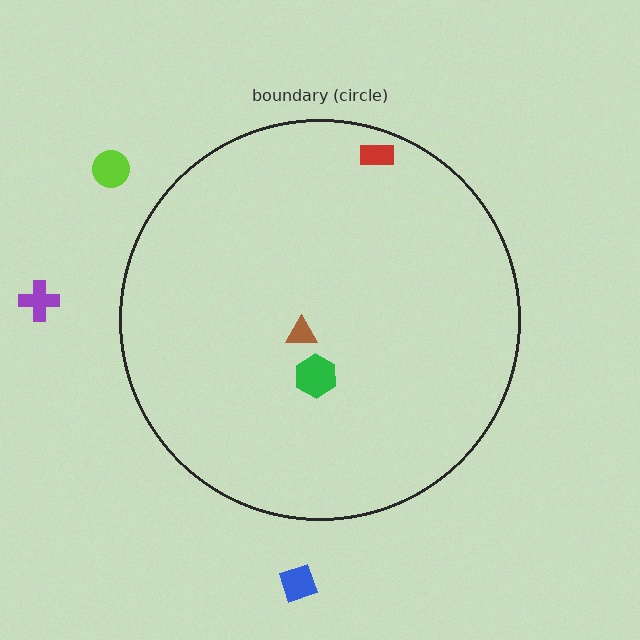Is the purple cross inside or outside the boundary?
Outside.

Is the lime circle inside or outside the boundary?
Outside.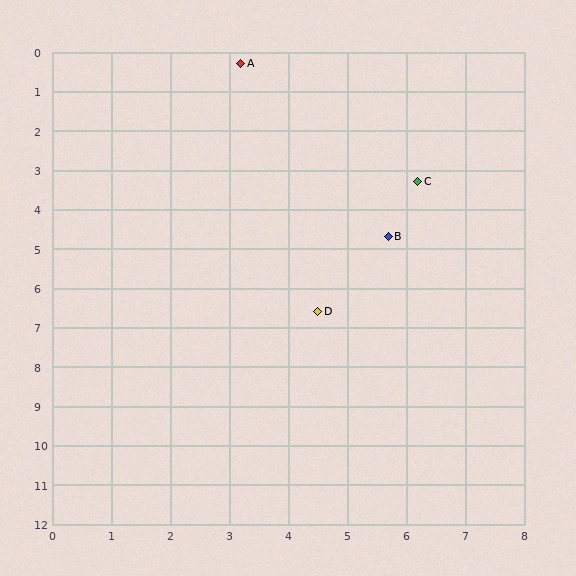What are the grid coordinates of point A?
Point A is at approximately (3.2, 0.3).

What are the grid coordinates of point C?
Point C is at approximately (6.2, 3.3).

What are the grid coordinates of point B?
Point B is at approximately (5.7, 4.7).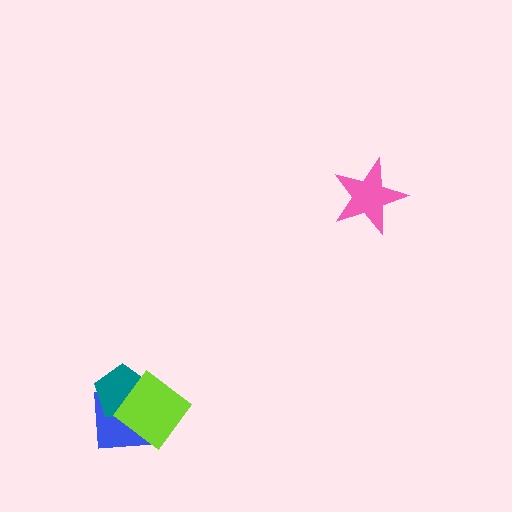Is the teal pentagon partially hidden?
Yes, it is partially covered by another shape.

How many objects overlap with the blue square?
2 objects overlap with the blue square.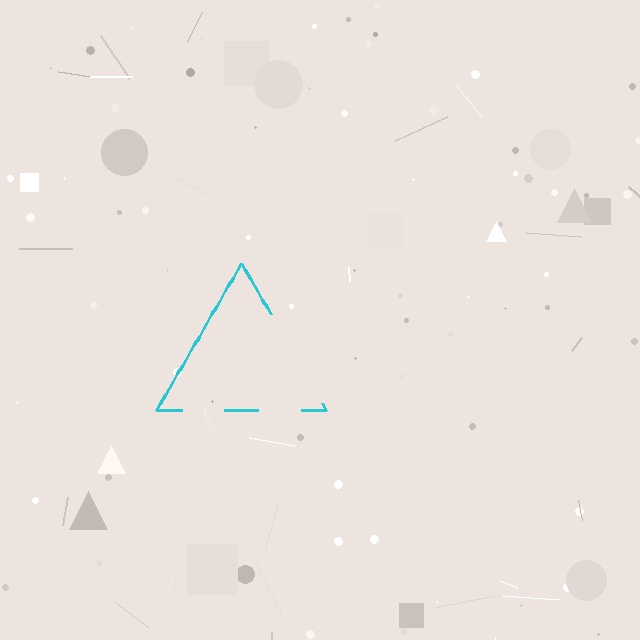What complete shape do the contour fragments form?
The contour fragments form a triangle.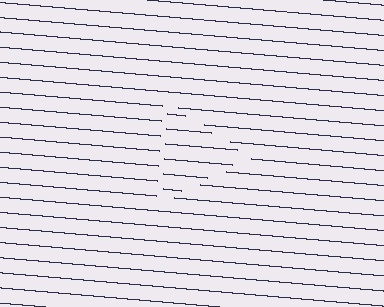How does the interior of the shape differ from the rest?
The interior of the shape contains the same grating, shifted by half a period — the contour is defined by the phase discontinuity where line-ends from the inner and outer gratings abut.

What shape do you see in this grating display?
An illusory triangle. The interior of the shape contains the same grating, shifted by half a period — the contour is defined by the phase discontinuity where line-ends from the inner and outer gratings abut.